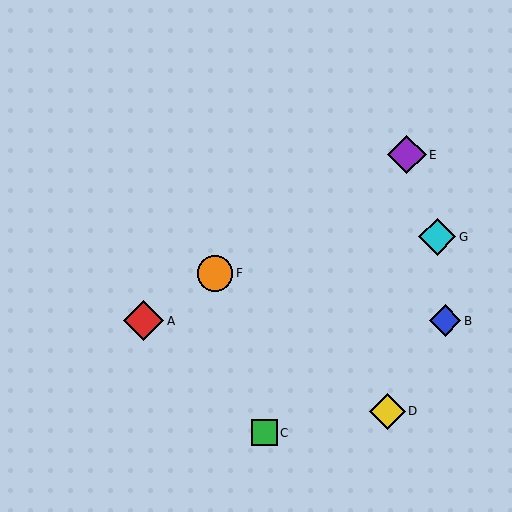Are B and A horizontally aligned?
Yes, both are at y≈321.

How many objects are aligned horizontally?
2 objects (A, B) are aligned horizontally.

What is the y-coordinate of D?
Object D is at y≈411.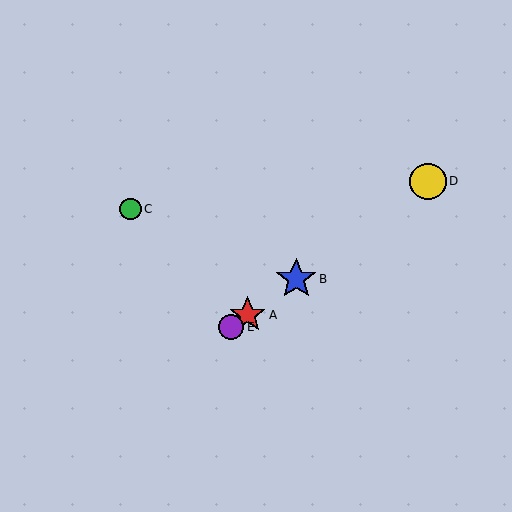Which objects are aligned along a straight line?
Objects A, B, D, E are aligned along a straight line.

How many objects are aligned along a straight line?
4 objects (A, B, D, E) are aligned along a straight line.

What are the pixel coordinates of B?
Object B is at (296, 279).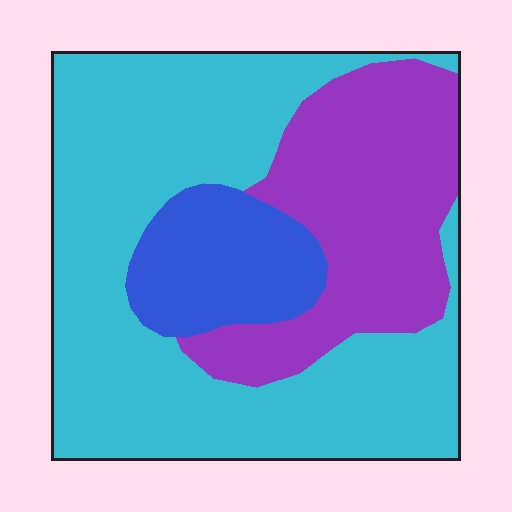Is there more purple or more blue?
Purple.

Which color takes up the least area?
Blue, at roughly 15%.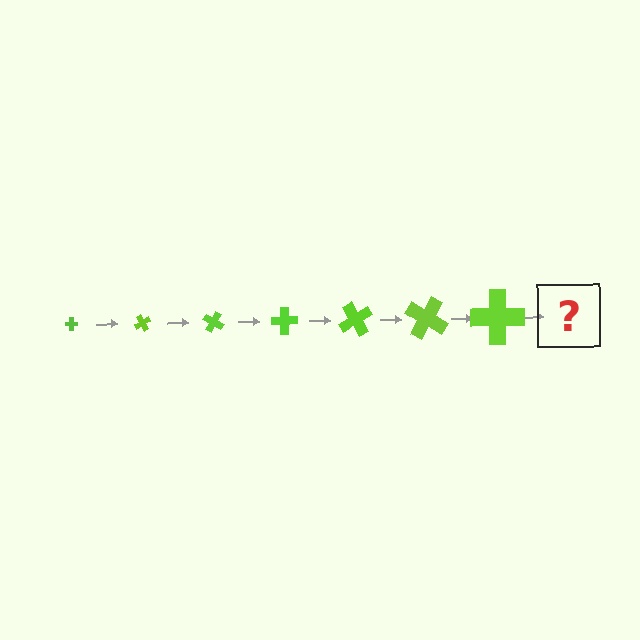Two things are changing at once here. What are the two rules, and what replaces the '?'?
The two rules are that the cross grows larger each step and it rotates 60 degrees each step. The '?' should be a cross, larger than the previous one and rotated 420 degrees from the start.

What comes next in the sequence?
The next element should be a cross, larger than the previous one and rotated 420 degrees from the start.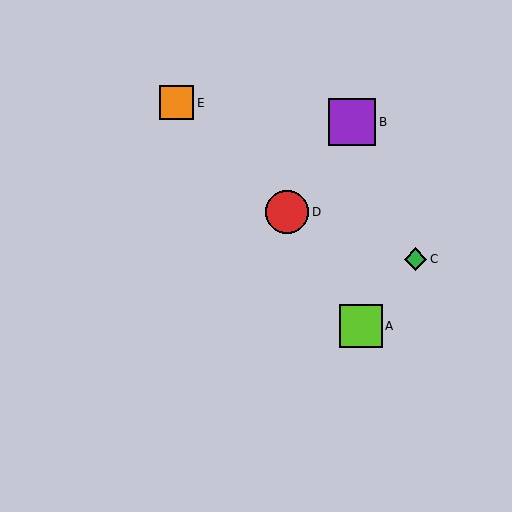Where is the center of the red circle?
The center of the red circle is at (287, 212).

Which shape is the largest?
The purple square (labeled B) is the largest.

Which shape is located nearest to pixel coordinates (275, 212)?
The red circle (labeled D) at (287, 212) is nearest to that location.